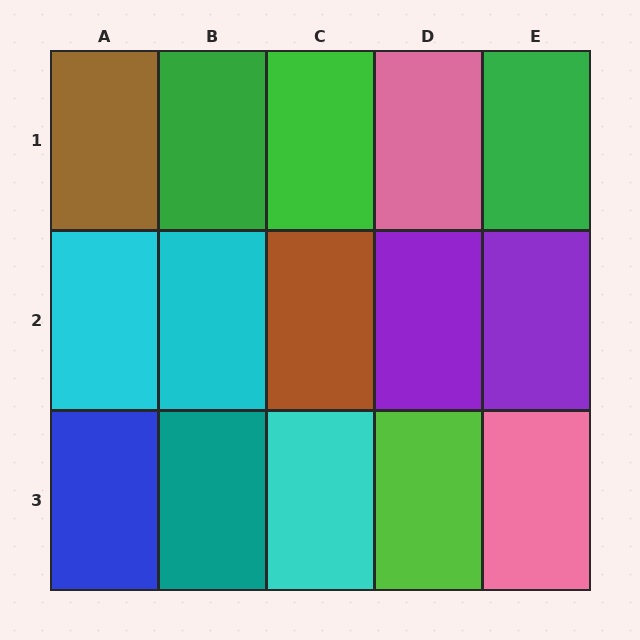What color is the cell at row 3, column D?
Lime.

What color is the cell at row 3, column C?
Cyan.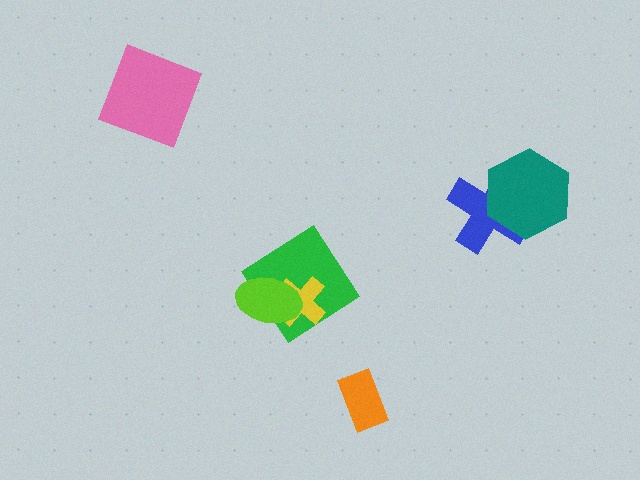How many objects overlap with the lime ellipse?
2 objects overlap with the lime ellipse.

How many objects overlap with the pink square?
0 objects overlap with the pink square.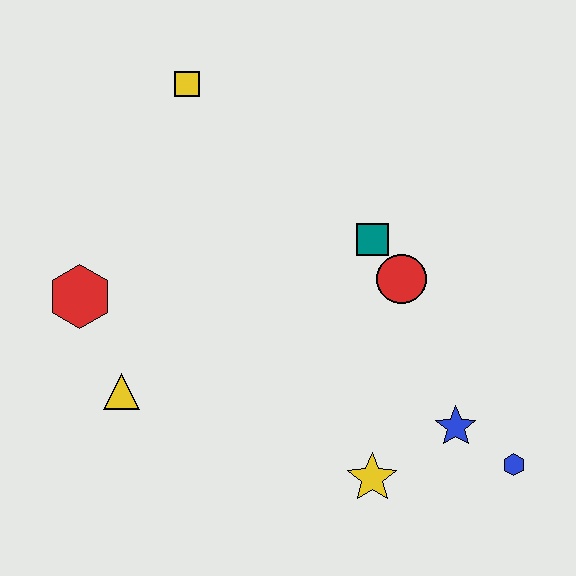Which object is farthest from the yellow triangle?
The blue hexagon is farthest from the yellow triangle.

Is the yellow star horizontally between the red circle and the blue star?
No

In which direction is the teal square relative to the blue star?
The teal square is above the blue star.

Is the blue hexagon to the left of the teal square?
No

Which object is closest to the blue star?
The blue hexagon is closest to the blue star.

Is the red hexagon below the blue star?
No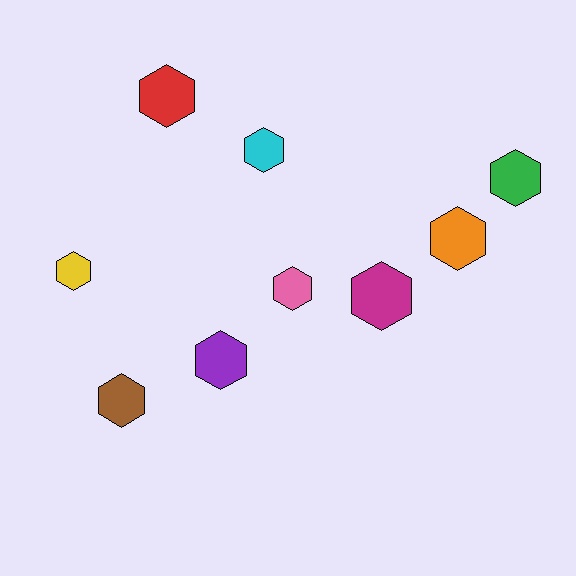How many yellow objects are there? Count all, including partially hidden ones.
There is 1 yellow object.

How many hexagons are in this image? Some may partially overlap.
There are 9 hexagons.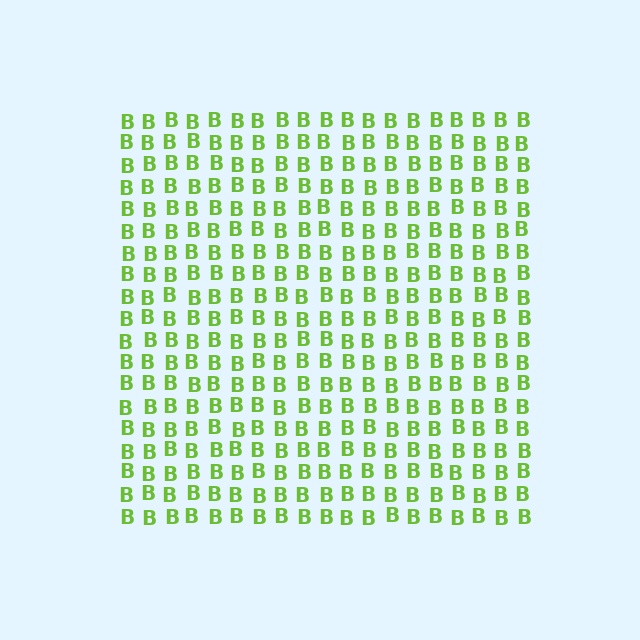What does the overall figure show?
The overall figure shows a square.